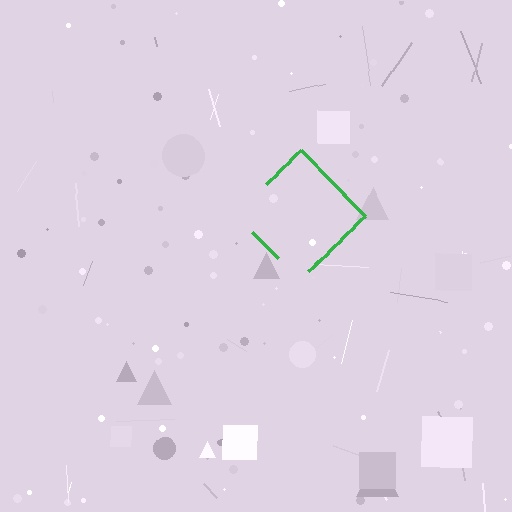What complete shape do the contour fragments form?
The contour fragments form a diamond.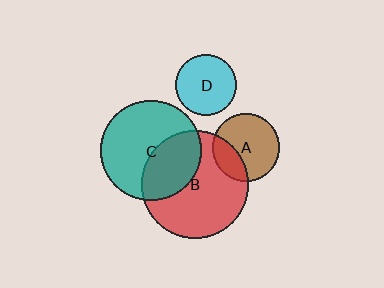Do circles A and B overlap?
Yes.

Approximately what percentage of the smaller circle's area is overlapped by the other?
Approximately 30%.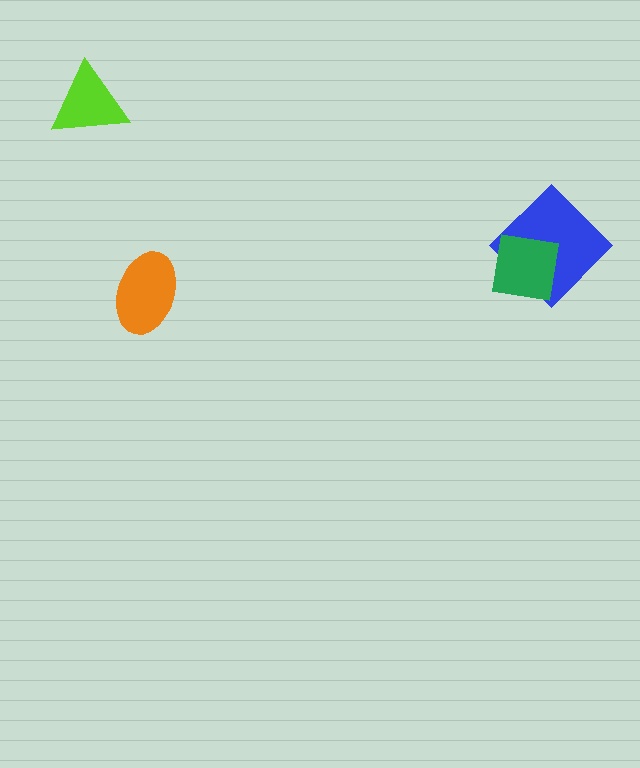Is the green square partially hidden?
No, no other shape covers it.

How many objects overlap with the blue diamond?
1 object overlaps with the blue diamond.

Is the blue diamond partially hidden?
Yes, it is partially covered by another shape.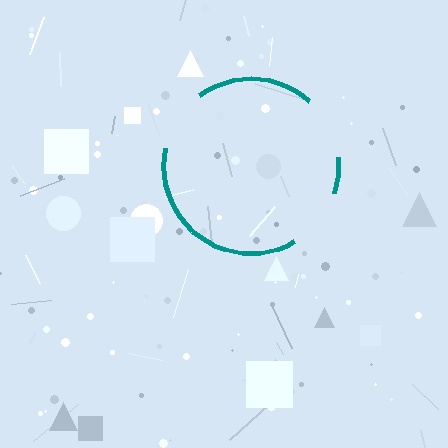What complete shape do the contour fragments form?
The contour fragments form a circle.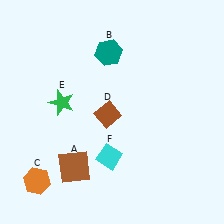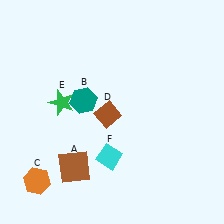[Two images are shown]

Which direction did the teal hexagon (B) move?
The teal hexagon (B) moved down.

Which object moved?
The teal hexagon (B) moved down.